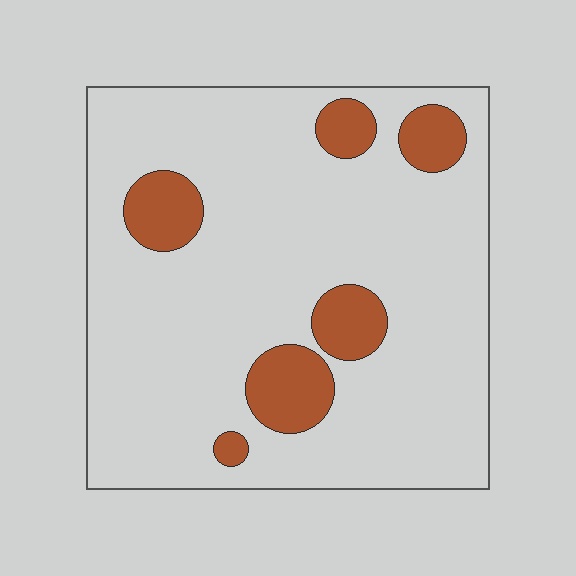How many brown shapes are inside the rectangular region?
6.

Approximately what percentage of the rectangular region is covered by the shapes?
Approximately 15%.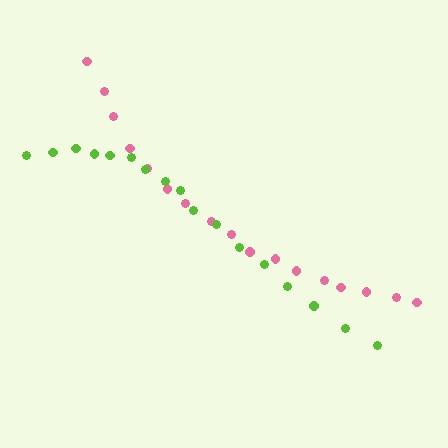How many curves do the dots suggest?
There are 2 distinct paths.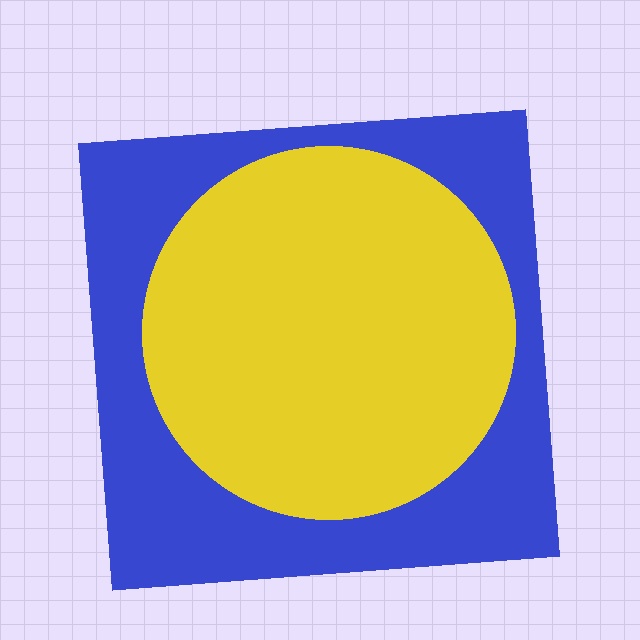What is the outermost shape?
The blue square.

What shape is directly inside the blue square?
The yellow circle.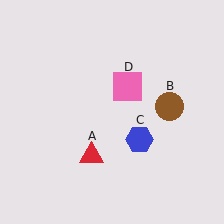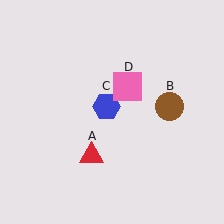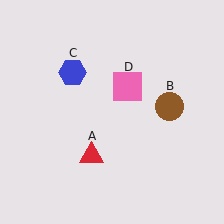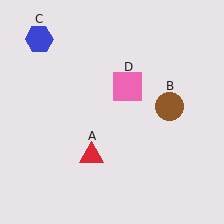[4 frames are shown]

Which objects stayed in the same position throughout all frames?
Red triangle (object A) and brown circle (object B) and pink square (object D) remained stationary.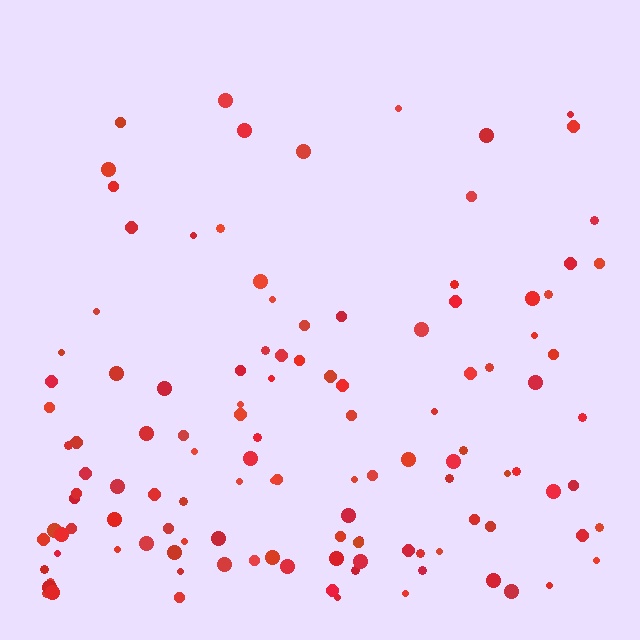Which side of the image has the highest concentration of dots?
The bottom.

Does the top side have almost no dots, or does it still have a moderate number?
Still a moderate number, just noticeably fewer than the bottom.